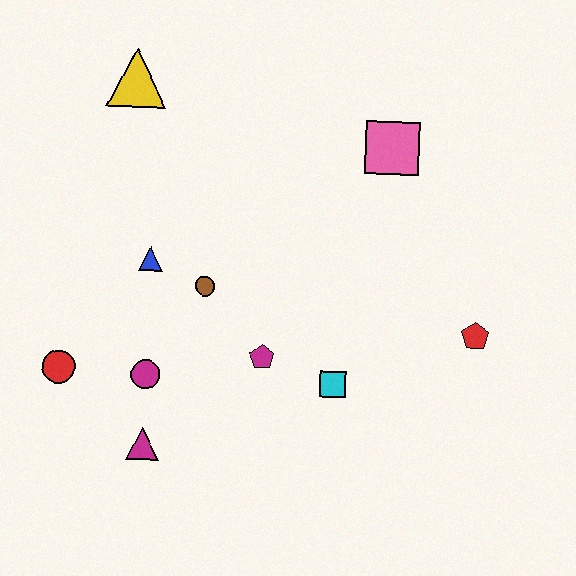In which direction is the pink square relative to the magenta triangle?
The pink square is above the magenta triangle.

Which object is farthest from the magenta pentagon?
The yellow triangle is farthest from the magenta pentagon.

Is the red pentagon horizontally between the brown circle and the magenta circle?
No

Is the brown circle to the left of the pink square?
Yes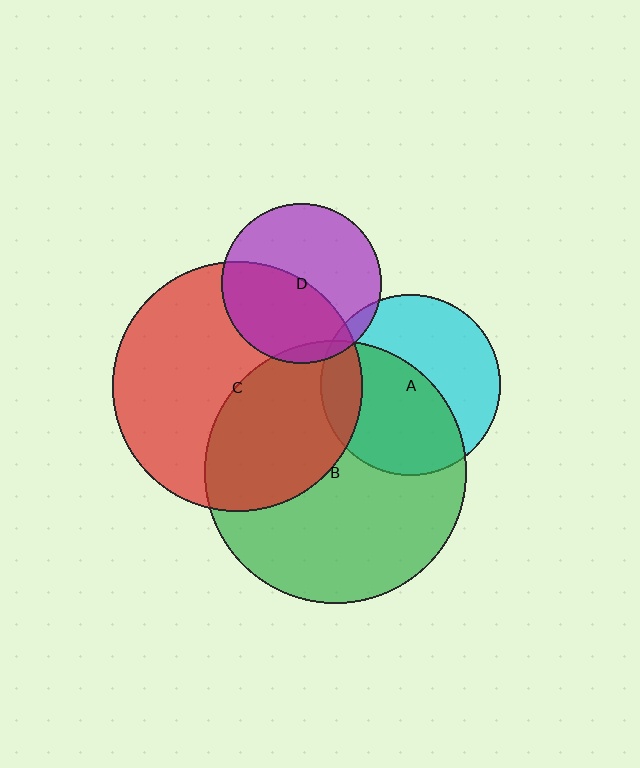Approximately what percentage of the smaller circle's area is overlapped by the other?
Approximately 55%.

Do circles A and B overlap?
Yes.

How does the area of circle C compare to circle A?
Approximately 1.9 times.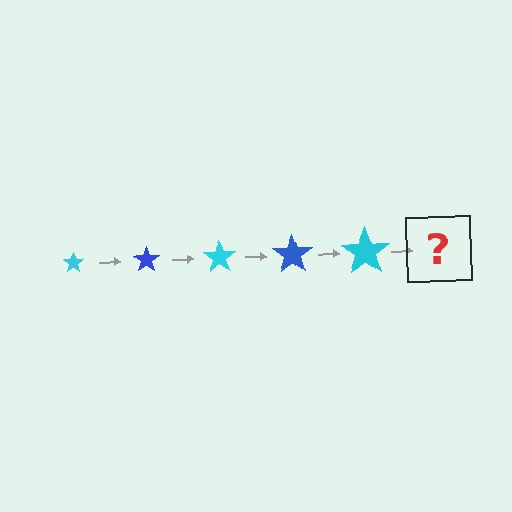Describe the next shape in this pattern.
It should be a blue star, larger than the previous one.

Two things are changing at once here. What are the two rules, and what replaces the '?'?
The two rules are that the star grows larger each step and the color cycles through cyan and blue. The '?' should be a blue star, larger than the previous one.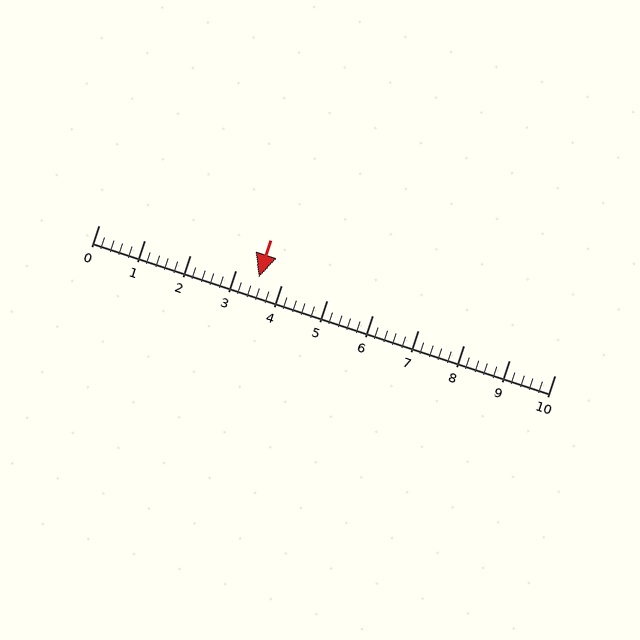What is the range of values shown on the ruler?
The ruler shows values from 0 to 10.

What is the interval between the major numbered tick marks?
The major tick marks are spaced 1 units apart.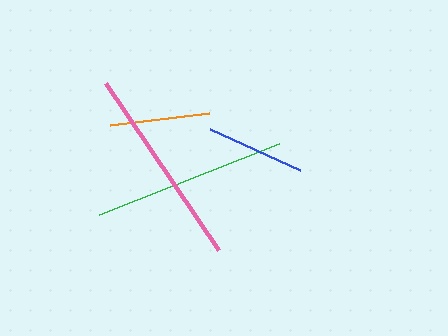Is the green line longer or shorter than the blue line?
The green line is longer than the blue line.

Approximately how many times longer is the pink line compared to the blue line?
The pink line is approximately 2.0 times the length of the blue line.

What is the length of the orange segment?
The orange segment is approximately 101 pixels long.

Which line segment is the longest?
The pink line is the longest at approximately 202 pixels.